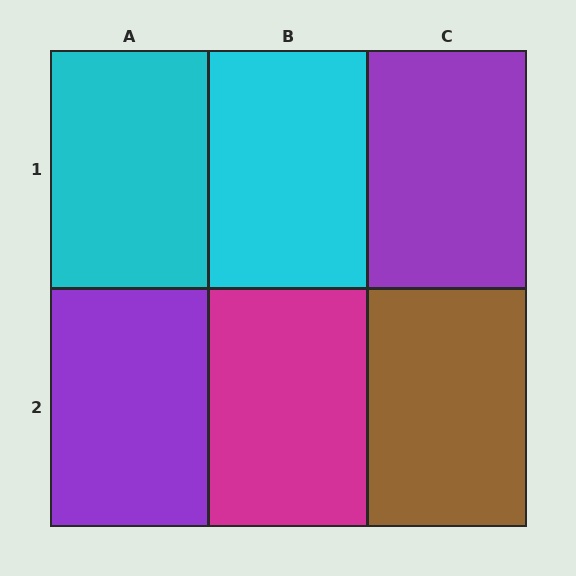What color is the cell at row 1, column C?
Purple.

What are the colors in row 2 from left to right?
Purple, magenta, brown.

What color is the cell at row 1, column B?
Cyan.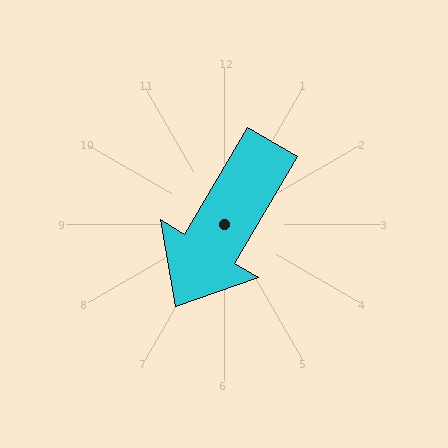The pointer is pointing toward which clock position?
Roughly 7 o'clock.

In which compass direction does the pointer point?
Southwest.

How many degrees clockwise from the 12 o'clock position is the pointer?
Approximately 211 degrees.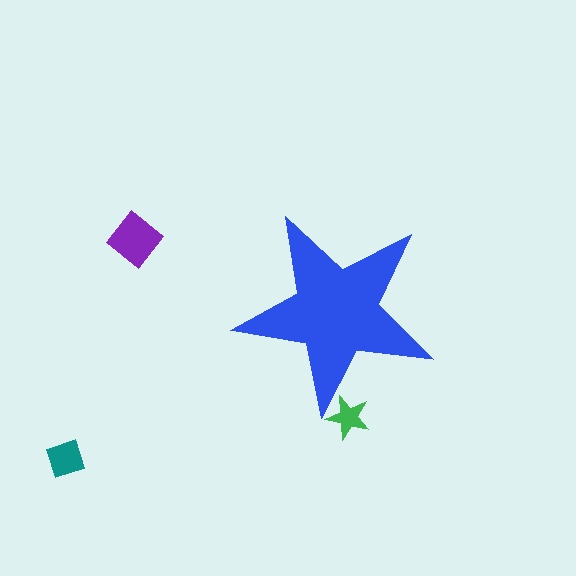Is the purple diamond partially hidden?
No, the purple diamond is fully visible.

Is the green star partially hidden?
Yes, the green star is partially hidden behind the blue star.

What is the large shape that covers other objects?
A blue star.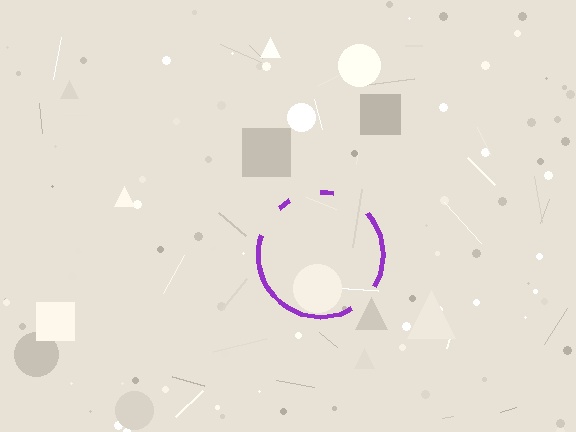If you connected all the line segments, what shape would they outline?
They would outline a circle.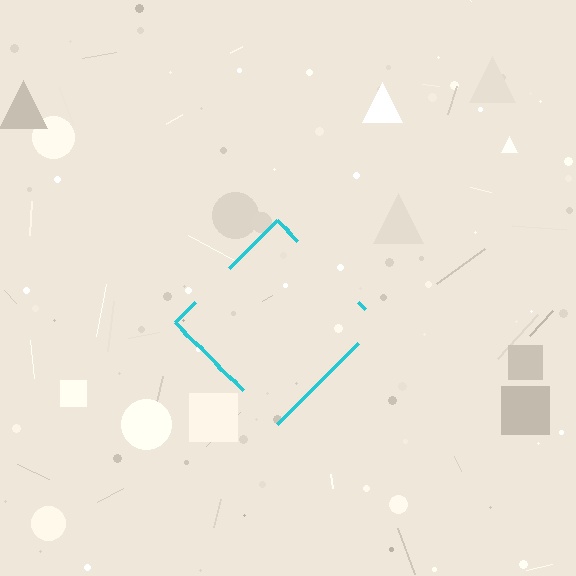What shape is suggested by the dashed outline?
The dashed outline suggests a diamond.